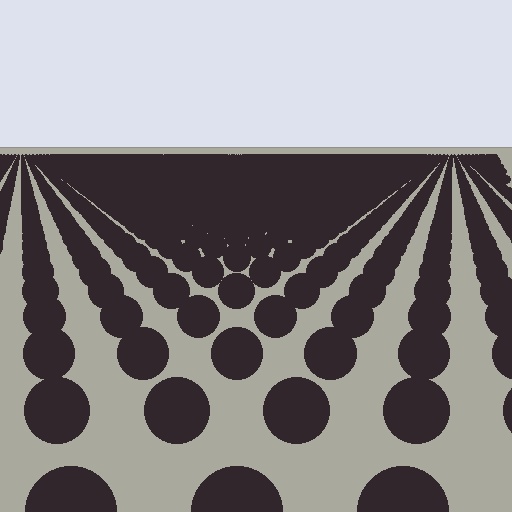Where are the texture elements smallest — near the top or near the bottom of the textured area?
Near the top.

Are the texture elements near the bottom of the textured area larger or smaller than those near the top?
Larger. Near the bottom, elements are closer to the viewer and appear at a bigger on-screen size.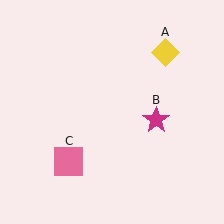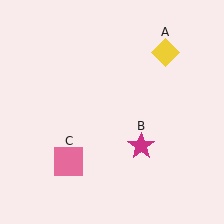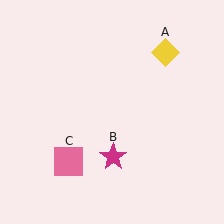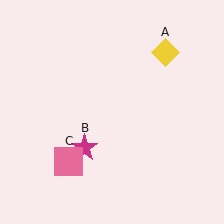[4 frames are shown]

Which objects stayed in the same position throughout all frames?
Yellow diamond (object A) and pink square (object C) remained stationary.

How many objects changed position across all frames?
1 object changed position: magenta star (object B).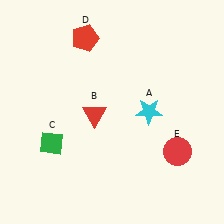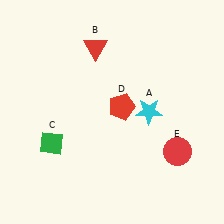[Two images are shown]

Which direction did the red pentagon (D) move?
The red pentagon (D) moved down.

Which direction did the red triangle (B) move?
The red triangle (B) moved up.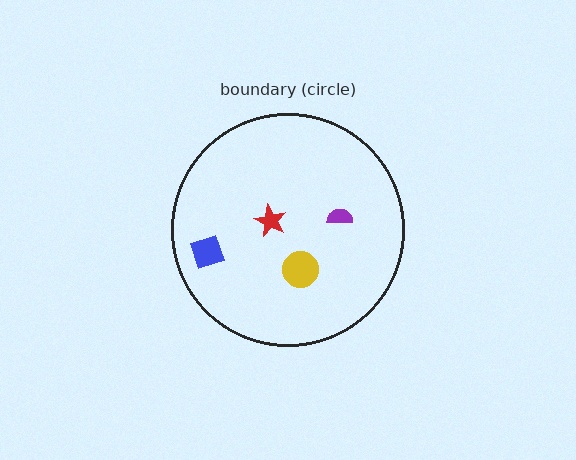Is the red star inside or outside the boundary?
Inside.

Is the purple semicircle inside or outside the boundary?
Inside.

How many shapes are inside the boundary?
4 inside, 0 outside.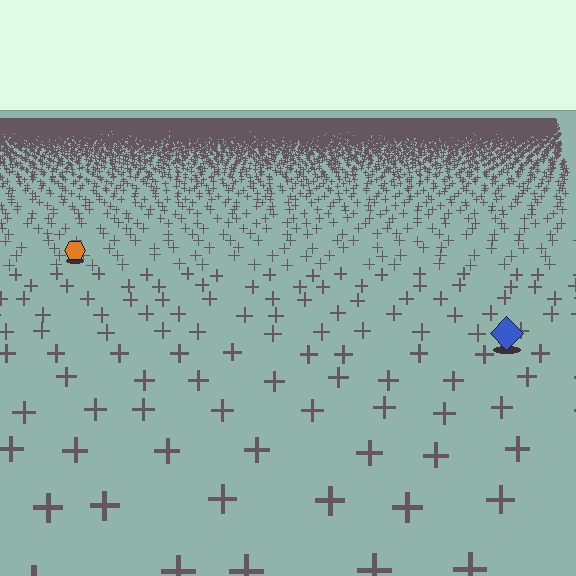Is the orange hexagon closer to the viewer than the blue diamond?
No. The blue diamond is closer — you can tell from the texture gradient: the ground texture is coarser near it.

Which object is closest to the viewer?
The blue diamond is closest. The texture marks near it are larger and more spread out.